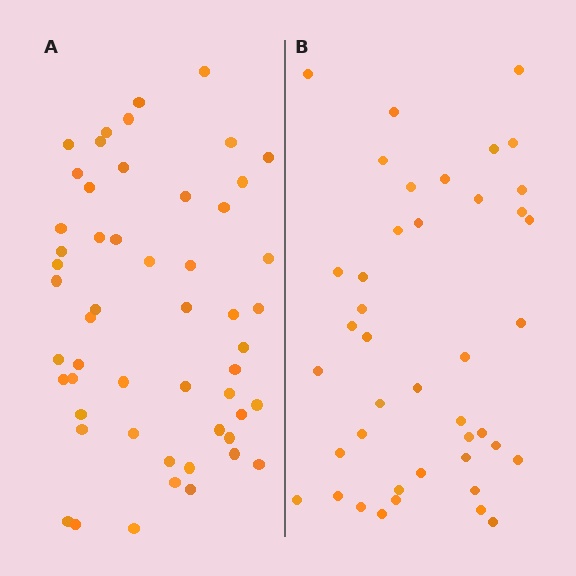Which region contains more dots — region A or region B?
Region A (the left region) has more dots.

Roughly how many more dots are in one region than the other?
Region A has roughly 12 or so more dots than region B.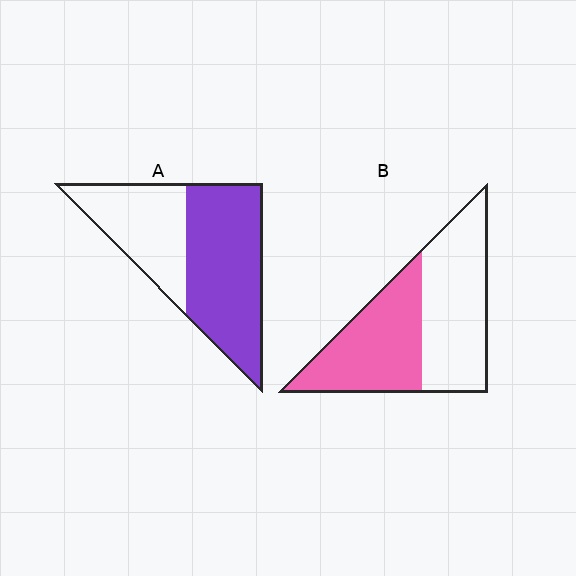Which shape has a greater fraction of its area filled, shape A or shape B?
Shape A.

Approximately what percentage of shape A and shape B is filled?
A is approximately 60% and B is approximately 45%.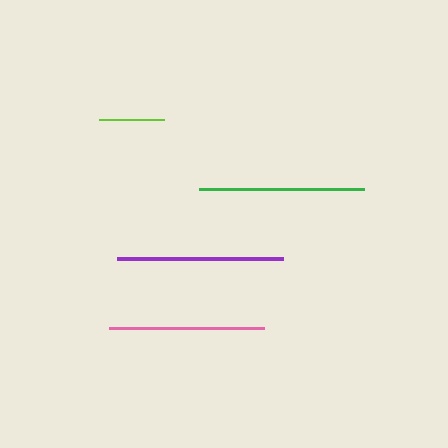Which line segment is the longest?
The purple line is the longest at approximately 167 pixels.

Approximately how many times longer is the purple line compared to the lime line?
The purple line is approximately 2.6 times the length of the lime line.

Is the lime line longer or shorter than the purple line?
The purple line is longer than the lime line.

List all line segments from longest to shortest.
From longest to shortest: purple, green, pink, lime.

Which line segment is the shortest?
The lime line is the shortest at approximately 65 pixels.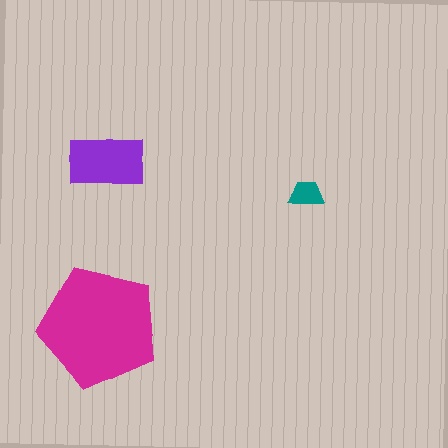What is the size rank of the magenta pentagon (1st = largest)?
1st.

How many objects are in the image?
There are 3 objects in the image.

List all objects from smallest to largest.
The teal trapezoid, the purple rectangle, the magenta pentagon.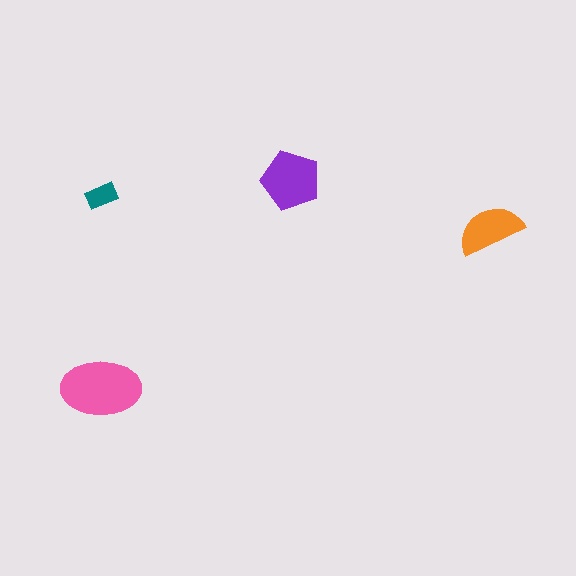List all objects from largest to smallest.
The pink ellipse, the purple pentagon, the orange semicircle, the teal rectangle.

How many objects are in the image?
There are 4 objects in the image.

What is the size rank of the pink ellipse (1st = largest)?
1st.